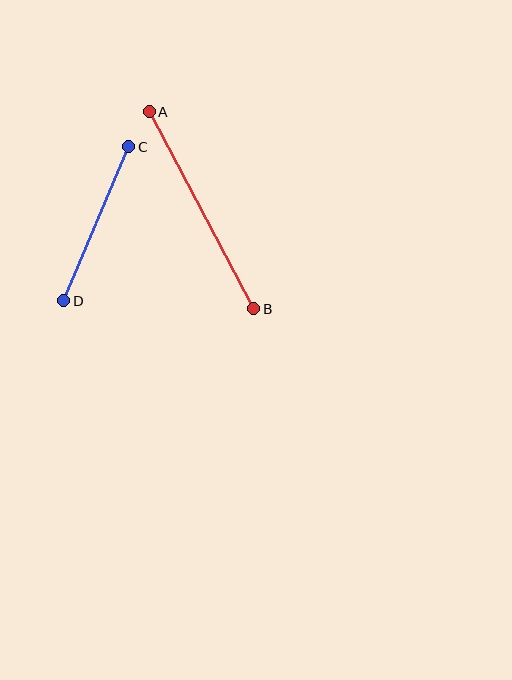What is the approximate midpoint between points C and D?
The midpoint is at approximately (96, 224) pixels.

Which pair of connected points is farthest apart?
Points A and B are farthest apart.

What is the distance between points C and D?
The distance is approximately 167 pixels.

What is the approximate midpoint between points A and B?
The midpoint is at approximately (201, 210) pixels.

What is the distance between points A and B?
The distance is approximately 223 pixels.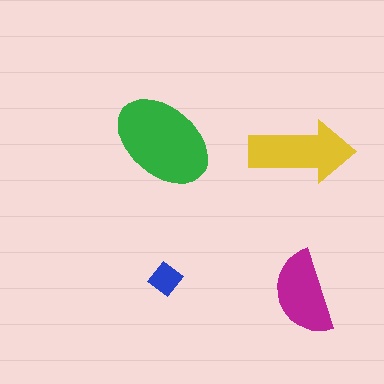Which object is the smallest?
The blue diamond.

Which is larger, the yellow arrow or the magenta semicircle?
The yellow arrow.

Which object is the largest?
The green ellipse.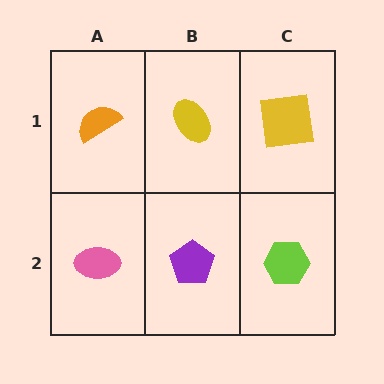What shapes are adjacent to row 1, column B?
A purple pentagon (row 2, column B), an orange semicircle (row 1, column A), a yellow square (row 1, column C).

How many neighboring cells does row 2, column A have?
2.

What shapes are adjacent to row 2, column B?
A yellow ellipse (row 1, column B), a pink ellipse (row 2, column A), a lime hexagon (row 2, column C).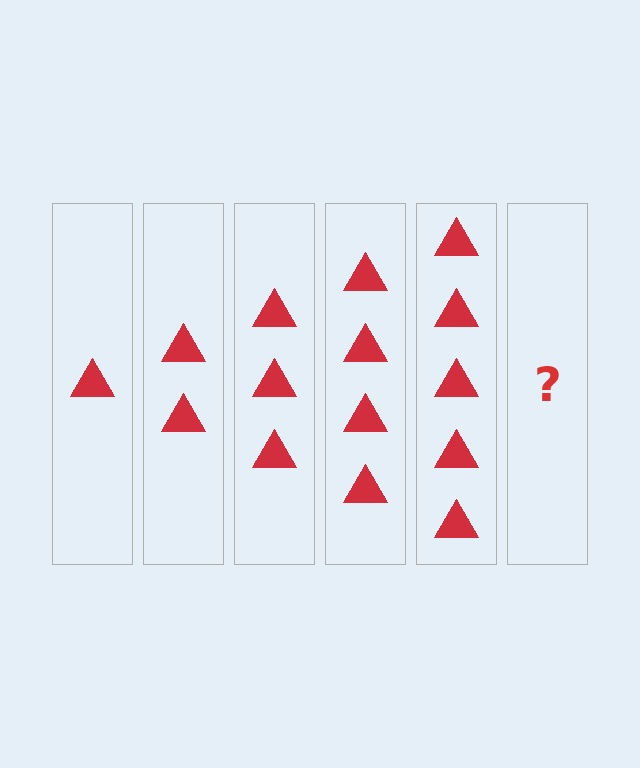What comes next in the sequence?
The next element should be 6 triangles.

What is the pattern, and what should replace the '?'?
The pattern is that each step adds one more triangle. The '?' should be 6 triangles.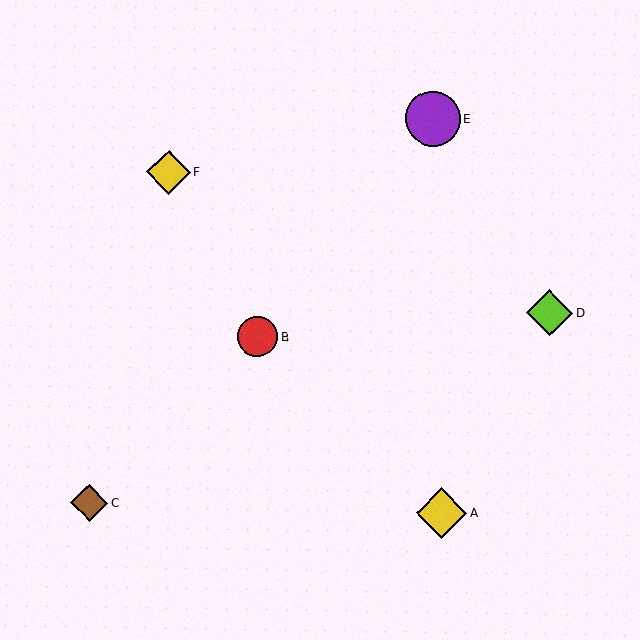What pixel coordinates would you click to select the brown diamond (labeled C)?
Click at (89, 503) to select the brown diamond C.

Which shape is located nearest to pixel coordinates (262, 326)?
The red circle (labeled B) at (257, 337) is nearest to that location.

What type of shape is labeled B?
Shape B is a red circle.